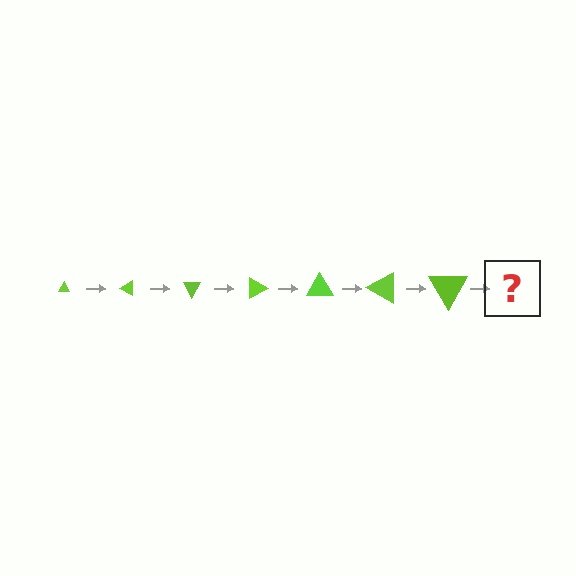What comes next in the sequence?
The next element should be a triangle, larger than the previous one and rotated 210 degrees from the start.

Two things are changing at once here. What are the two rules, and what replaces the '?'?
The two rules are that the triangle grows larger each step and it rotates 30 degrees each step. The '?' should be a triangle, larger than the previous one and rotated 210 degrees from the start.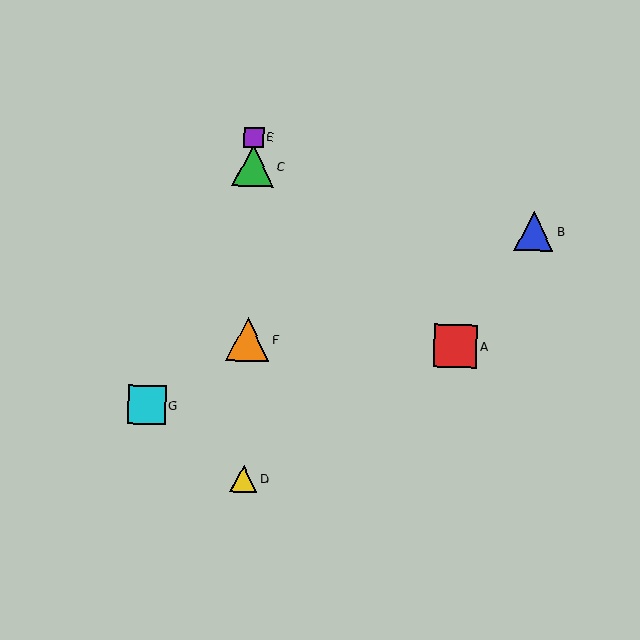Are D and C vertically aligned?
Yes, both are at x≈244.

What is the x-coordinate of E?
Object E is at x≈254.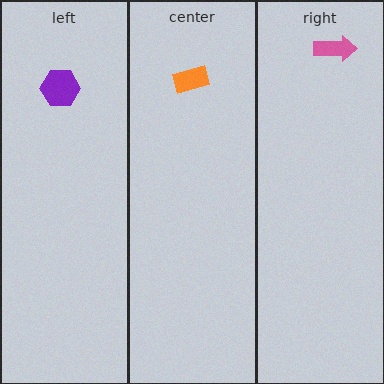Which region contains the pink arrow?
The right region.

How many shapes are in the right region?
1.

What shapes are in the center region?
The orange rectangle.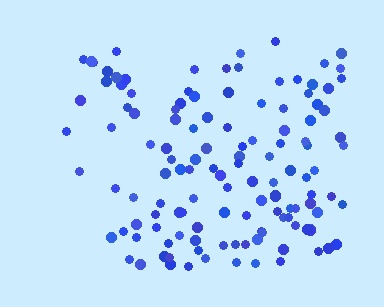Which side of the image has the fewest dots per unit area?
The left.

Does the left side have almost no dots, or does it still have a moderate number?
Still a moderate number, just noticeably fewer than the right.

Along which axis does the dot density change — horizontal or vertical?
Horizontal.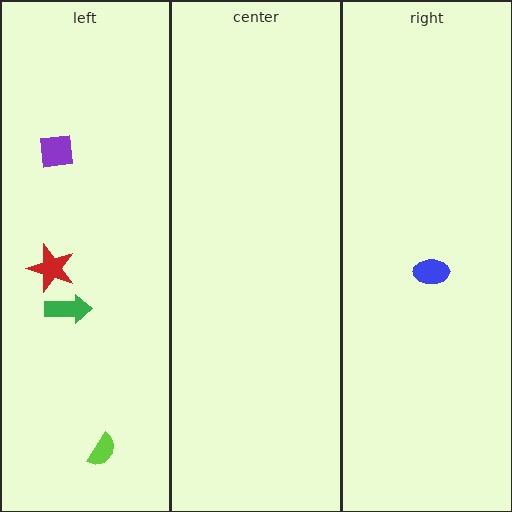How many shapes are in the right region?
1.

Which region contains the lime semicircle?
The left region.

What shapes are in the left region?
The purple square, the red star, the lime semicircle, the green arrow.